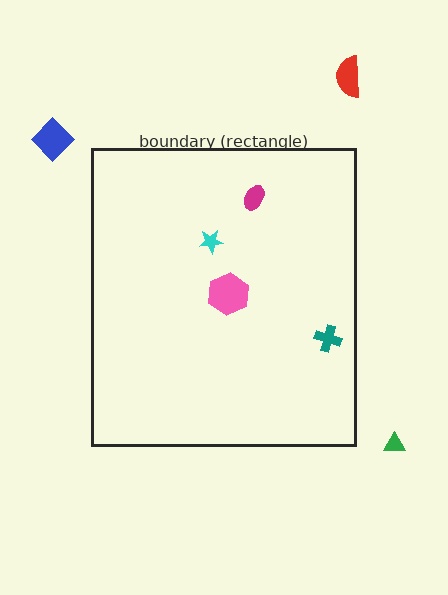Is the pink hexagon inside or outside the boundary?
Inside.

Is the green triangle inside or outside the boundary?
Outside.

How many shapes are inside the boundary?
4 inside, 3 outside.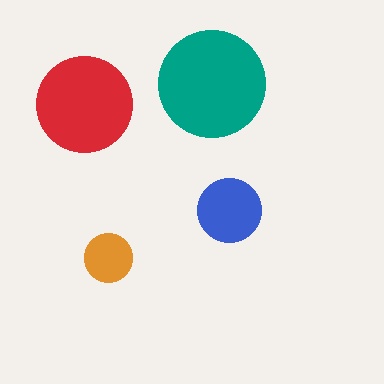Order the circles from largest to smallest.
the teal one, the red one, the blue one, the orange one.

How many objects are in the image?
There are 4 objects in the image.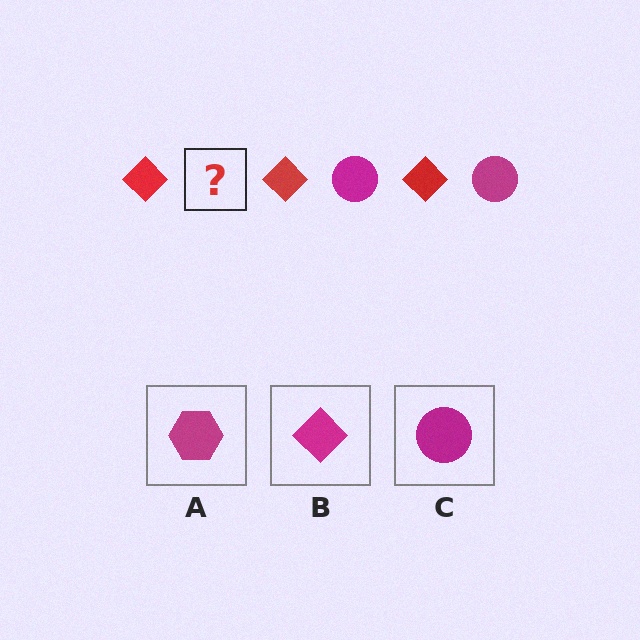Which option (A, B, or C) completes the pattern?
C.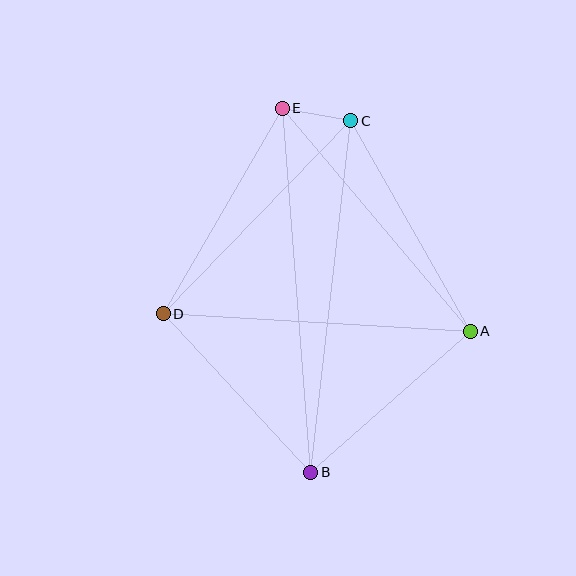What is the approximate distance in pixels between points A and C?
The distance between A and C is approximately 242 pixels.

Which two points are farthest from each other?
Points B and E are farthest from each other.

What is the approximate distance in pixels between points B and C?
The distance between B and C is approximately 353 pixels.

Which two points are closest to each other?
Points C and E are closest to each other.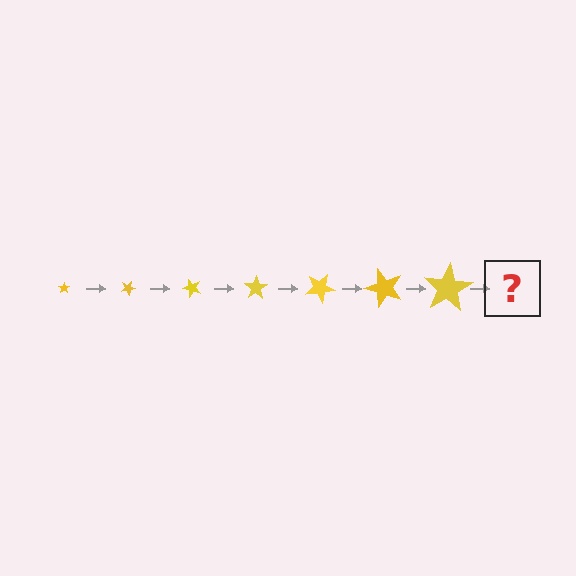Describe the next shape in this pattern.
It should be a star, larger than the previous one and rotated 175 degrees from the start.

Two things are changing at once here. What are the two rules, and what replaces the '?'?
The two rules are that the star grows larger each step and it rotates 25 degrees each step. The '?' should be a star, larger than the previous one and rotated 175 degrees from the start.